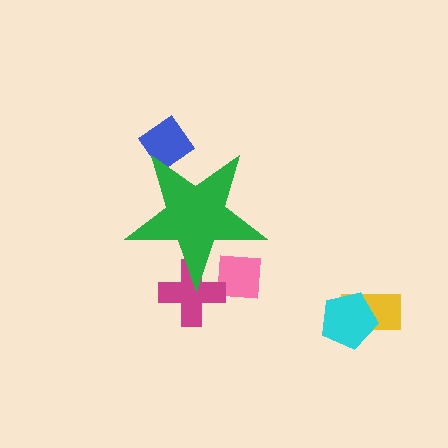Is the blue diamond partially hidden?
Yes, the blue diamond is partially hidden behind the green star.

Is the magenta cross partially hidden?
Yes, the magenta cross is partially hidden behind the green star.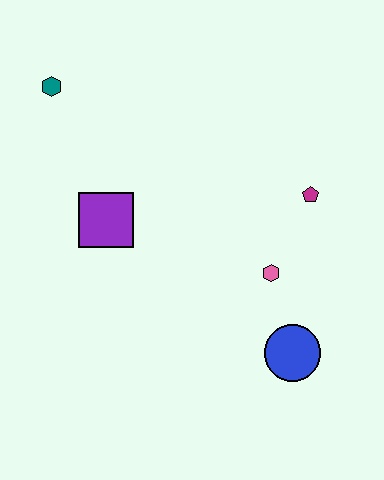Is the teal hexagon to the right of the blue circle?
No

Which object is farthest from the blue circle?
The teal hexagon is farthest from the blue circle.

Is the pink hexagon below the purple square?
Yes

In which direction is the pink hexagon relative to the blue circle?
The pink hexagon is above the blue circle.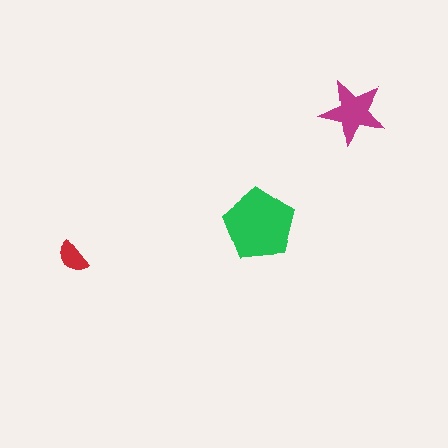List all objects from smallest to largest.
The red semicircle, the magenta star, the green pentagon.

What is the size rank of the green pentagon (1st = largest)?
1st.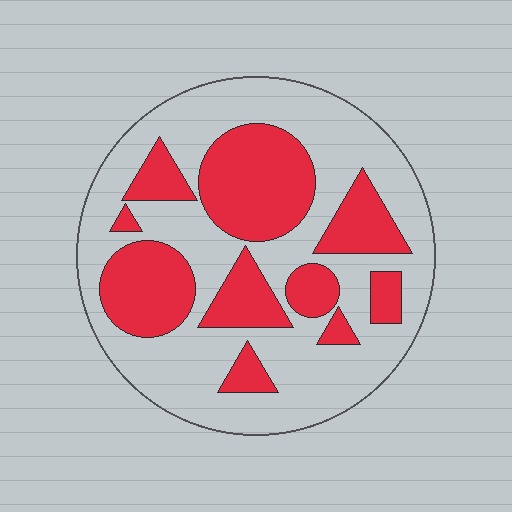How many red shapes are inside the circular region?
10.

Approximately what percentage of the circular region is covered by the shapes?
Approximately 35%.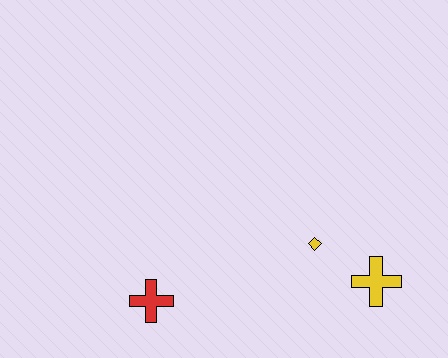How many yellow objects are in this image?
There are 2 yellow objects.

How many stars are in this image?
There are no stars.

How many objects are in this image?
There are 3 objects.